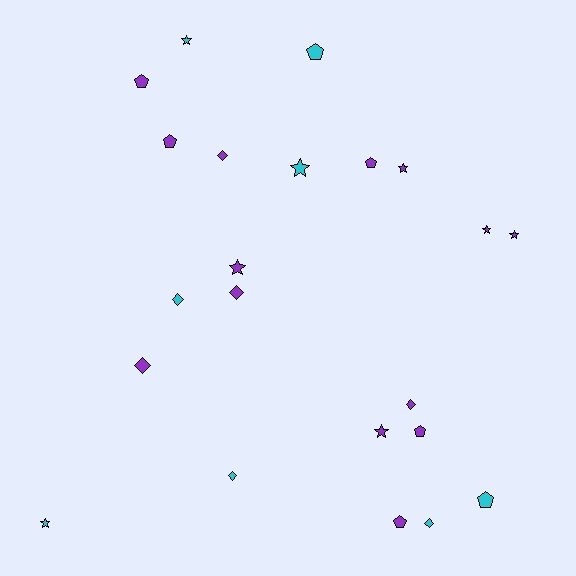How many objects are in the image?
There are 22 objects.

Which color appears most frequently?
Purple, with 14 objects.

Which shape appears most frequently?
Star, with 8 objects.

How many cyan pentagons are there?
There are 2 cyan pentagons.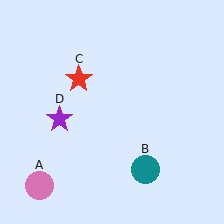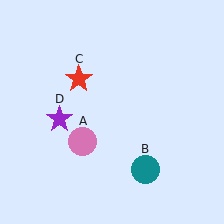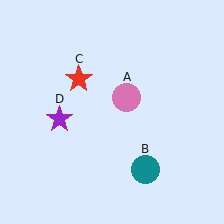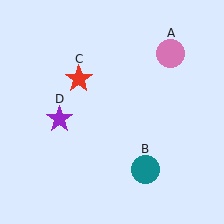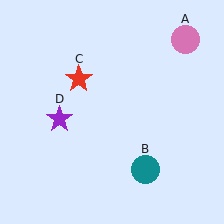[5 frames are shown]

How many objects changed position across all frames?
1 object changed position: pink circle (object A).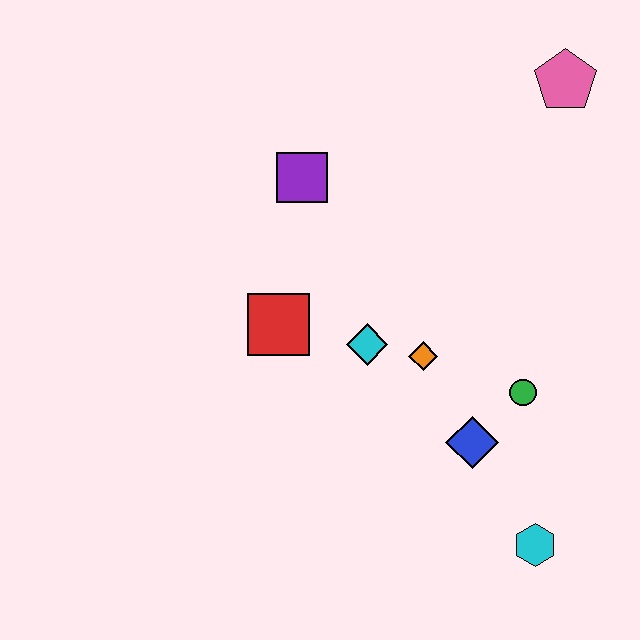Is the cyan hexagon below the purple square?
Yes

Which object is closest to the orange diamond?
The cyan diamond is closest to the orange diamond.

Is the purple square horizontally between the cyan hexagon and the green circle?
No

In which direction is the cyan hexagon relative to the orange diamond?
The cyan hexagon is below the orange diamond.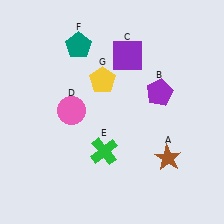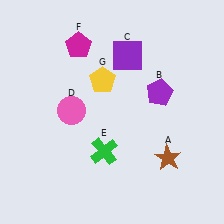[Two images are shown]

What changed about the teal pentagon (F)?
In Image 1, F is teal. In Image 2, it changed to magenta.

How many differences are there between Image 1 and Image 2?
There is 1 difference between the two images.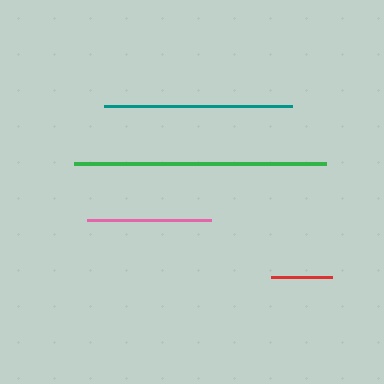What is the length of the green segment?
The green segment is approximately 252 pixels long.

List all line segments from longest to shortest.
From longest to shortest: green, teal, pink, red.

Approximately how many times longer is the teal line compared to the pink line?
The teal line is approximately 1.5 times the length of the pink line.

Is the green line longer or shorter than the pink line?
The green line is longer than the pink line.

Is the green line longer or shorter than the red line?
The green line is longer than the red line.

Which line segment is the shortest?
The red line is the shortest at approximately 62 pixels.